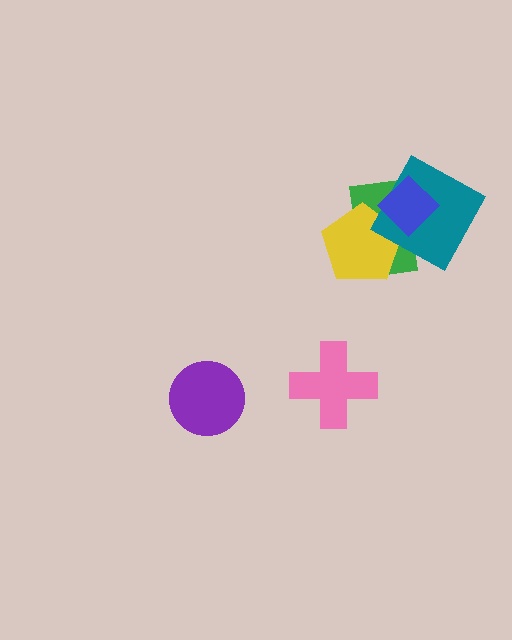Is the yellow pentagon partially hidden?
Yes, it is partially covered by another shape.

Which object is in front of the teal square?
The blue diamond is in front of the teal square.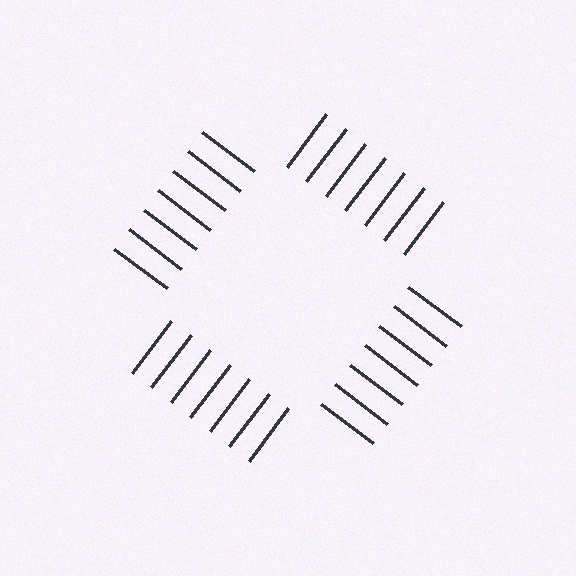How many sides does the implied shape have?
4 sides — the line-ends trace a square.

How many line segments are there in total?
28 — 7 along each of the 4 edges.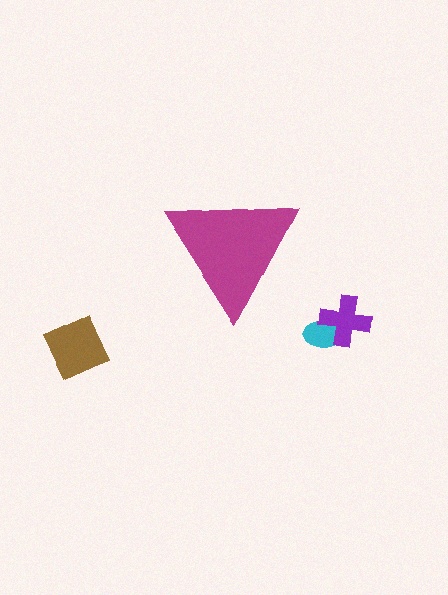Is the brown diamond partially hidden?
No, the brown diamond is fully visible.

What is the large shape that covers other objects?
A magenta triangle.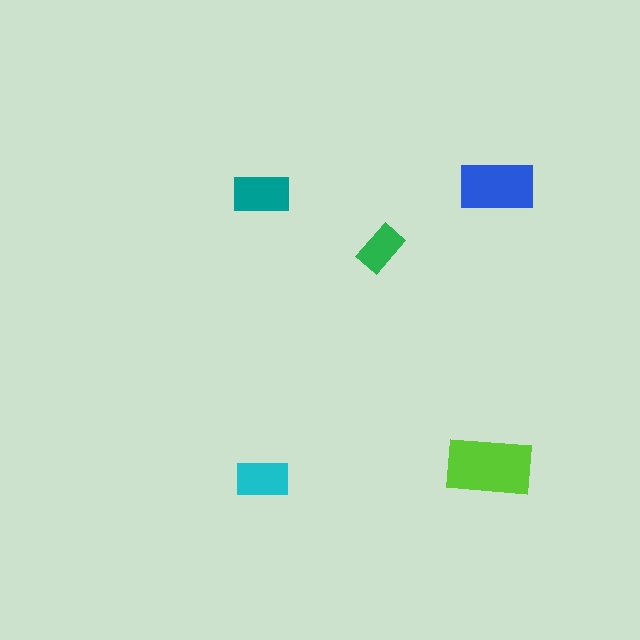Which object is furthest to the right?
The blue rectangle is rightmost.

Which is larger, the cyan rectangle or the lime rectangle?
The lime one.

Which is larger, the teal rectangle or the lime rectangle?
The lime one.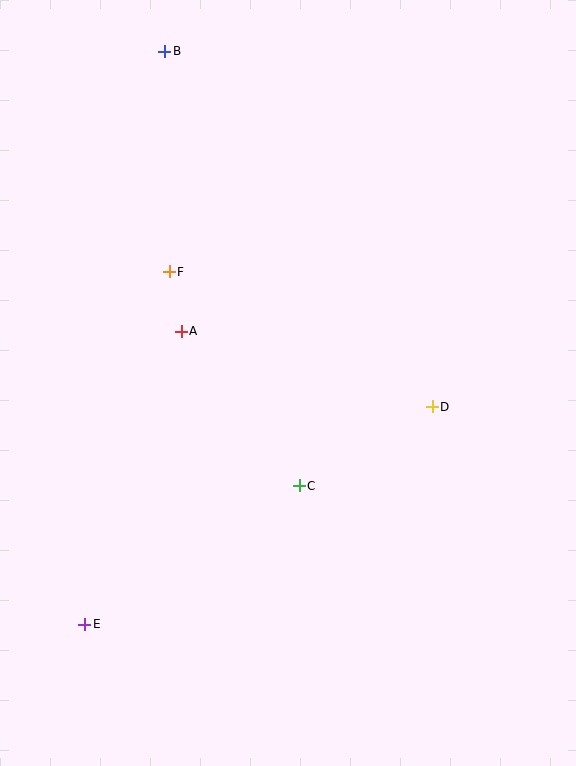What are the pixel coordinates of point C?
Point C is at (299, 486).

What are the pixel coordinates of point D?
Point D is at (432, 407).